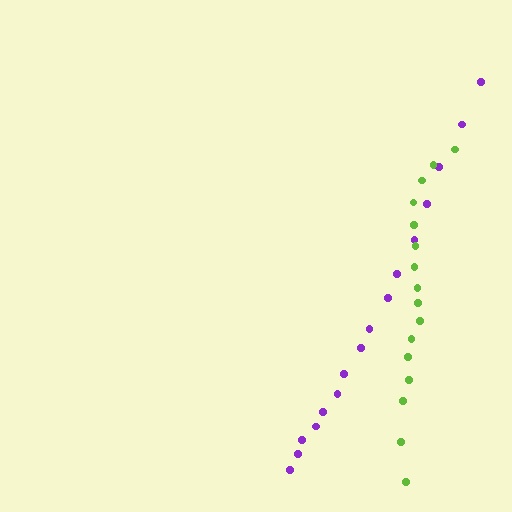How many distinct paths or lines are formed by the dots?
There are 2 distinct paths.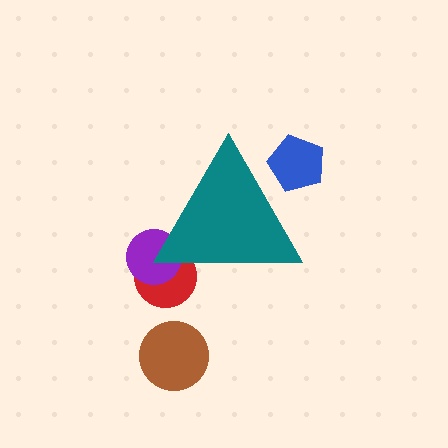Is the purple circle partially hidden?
Yes, the purple circle is partially hidden behind the teal triangle.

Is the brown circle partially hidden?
No, the brown circle is fully visible.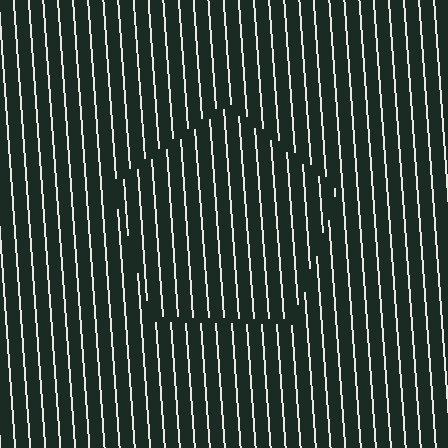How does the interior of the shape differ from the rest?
The interior of the shape contains the same grating, shifted by half a period — the contour is defined by the phase discontinuity where line-ends from the inner and outer gratings abut.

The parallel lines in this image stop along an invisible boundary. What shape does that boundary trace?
An illusory pentagon. The interior of the shape contains the same grating, shifted by half a period — the contour is defined by the phase discontinuity where line-ends from the inner and outer gratings abut.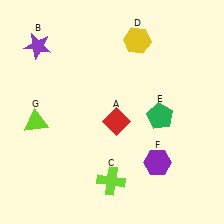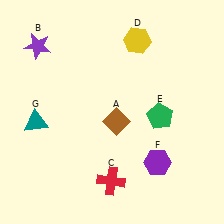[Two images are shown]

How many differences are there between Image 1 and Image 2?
There are 3 differences between the two images.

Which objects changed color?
A changed from red to brown. C changed from lime to red. G changed from lime to teal.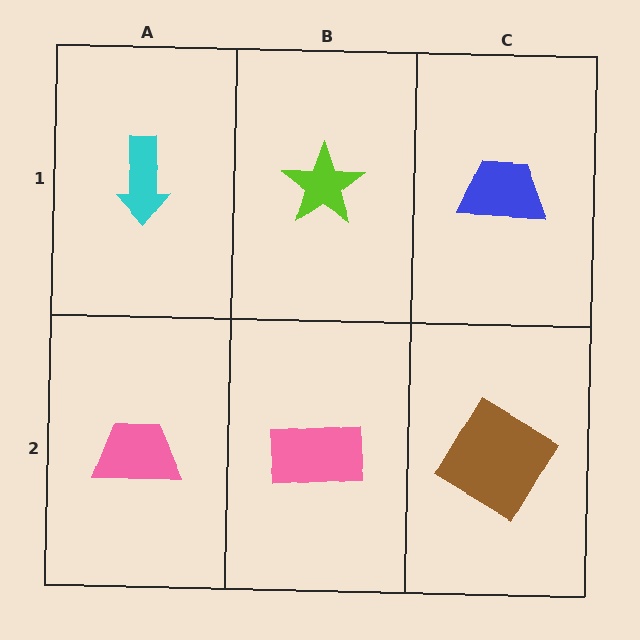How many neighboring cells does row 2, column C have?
2.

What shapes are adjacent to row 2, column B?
A lime star (row 1, column B), a pink trapezoid (row 2, column A), a brown diamond (row 2, column C).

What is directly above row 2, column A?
A cyan arrow.